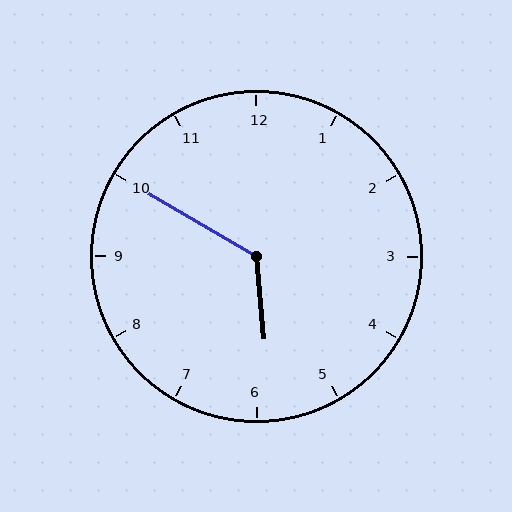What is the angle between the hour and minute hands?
Approximately 125 degrees.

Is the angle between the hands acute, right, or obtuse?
It is obtuse.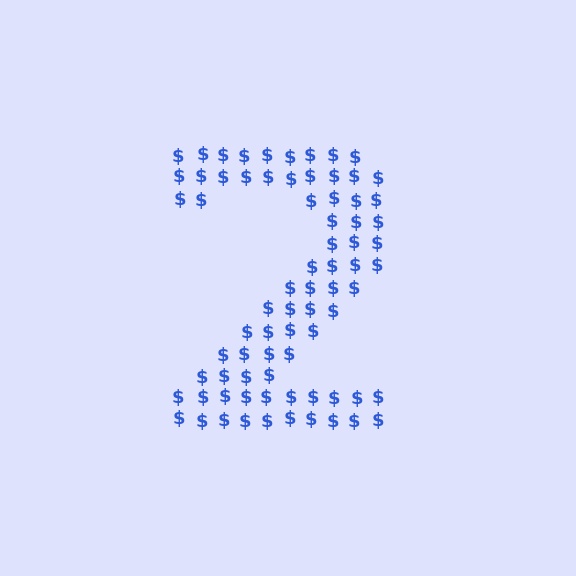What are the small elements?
The small elements are dollar signs.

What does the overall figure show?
The overall figure shows the digit 2.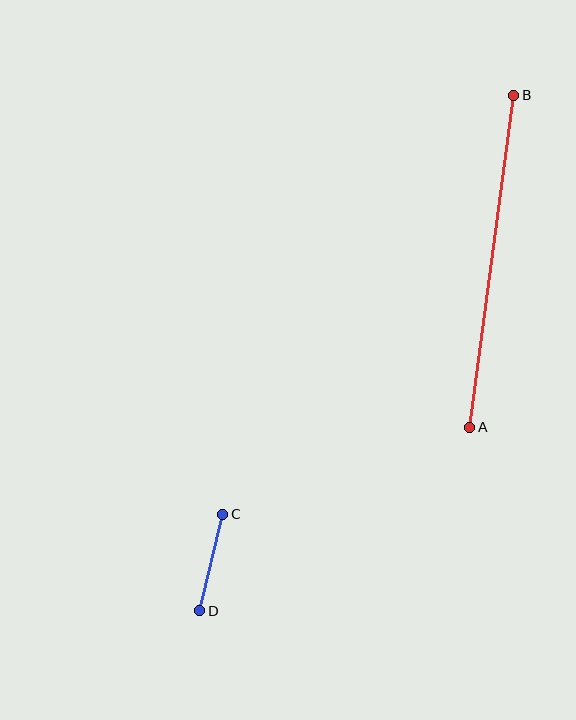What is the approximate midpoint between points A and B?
The midpoint is at approximately (492, 261) pixels.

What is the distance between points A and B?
The distance is approximately 335 pixels.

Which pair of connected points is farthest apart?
Points A and B are farthest apart.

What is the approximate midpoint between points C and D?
The midpoint is at approximately (211, 562) pixels.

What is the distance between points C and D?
The distance is approximately 99 pixels.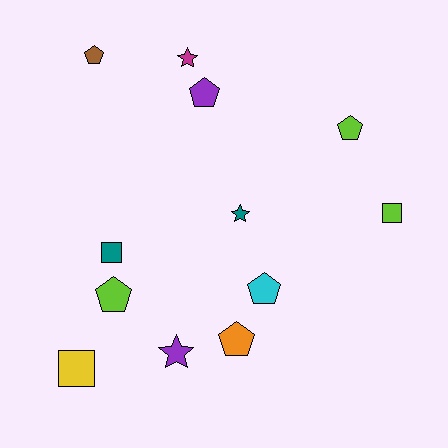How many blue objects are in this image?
There are no blue objects.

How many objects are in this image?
There are 12 objects.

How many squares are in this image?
There are 3 squares.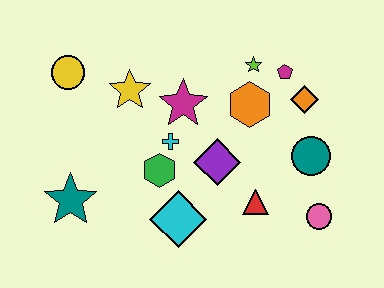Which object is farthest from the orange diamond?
The teal star is farthest from the orange diamond.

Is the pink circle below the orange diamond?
Yes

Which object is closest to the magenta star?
The cyan cross is closest to the magenta star.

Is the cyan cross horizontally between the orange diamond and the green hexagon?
Yes